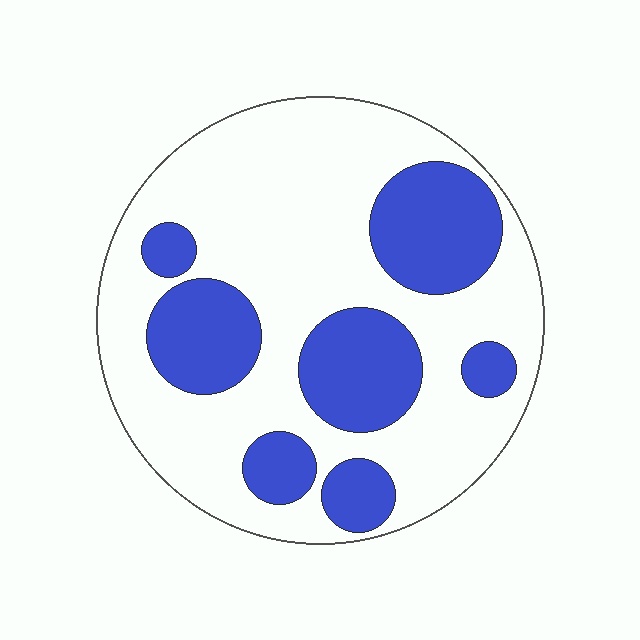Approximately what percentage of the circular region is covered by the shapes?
Approximately 30%.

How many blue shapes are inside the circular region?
7.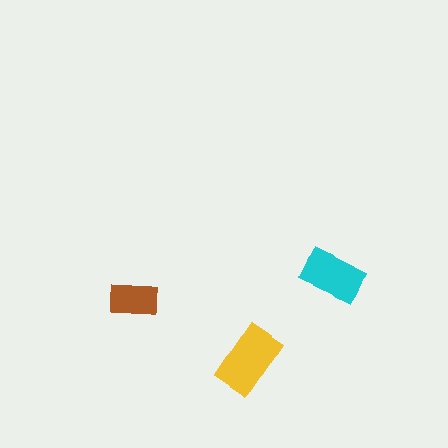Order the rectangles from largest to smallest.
the yellow one, the cyan one, the brown one.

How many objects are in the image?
There are 3 objects in the image.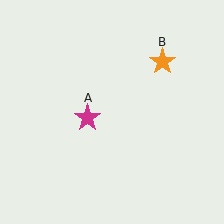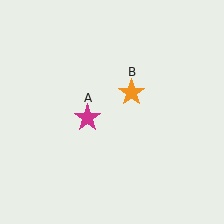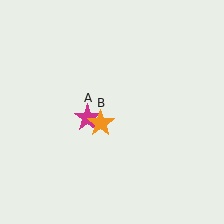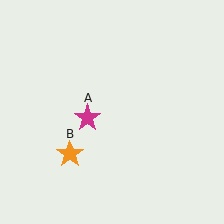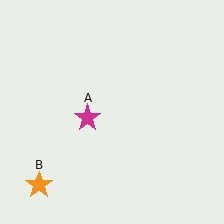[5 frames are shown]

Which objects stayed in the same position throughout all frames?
Magenta star (object A) remained stationary.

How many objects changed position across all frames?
1 object changed position: orange star (object B).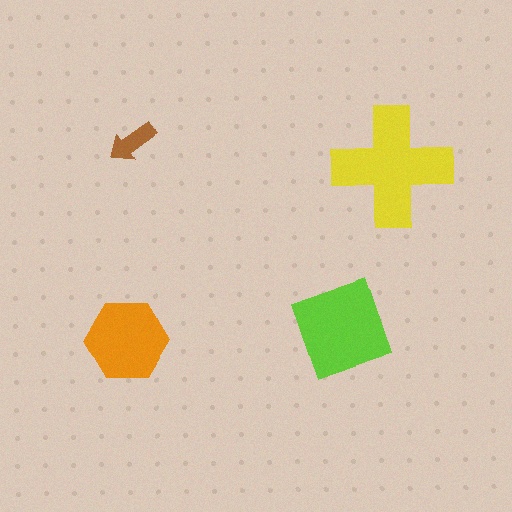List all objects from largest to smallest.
The yellow cross, the lime diamond, the orange hexagon, the brown arrow.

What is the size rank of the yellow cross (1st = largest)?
1st.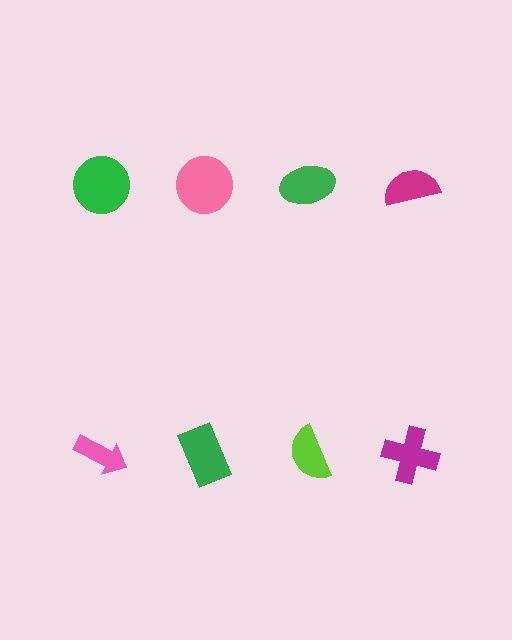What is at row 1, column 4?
A magenta semicircle.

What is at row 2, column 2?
A green rectangle.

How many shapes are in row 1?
4 shapes.